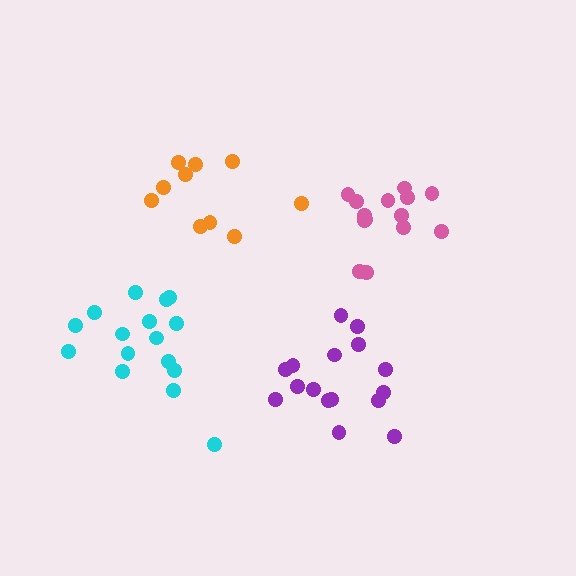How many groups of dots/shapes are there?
There are 4 groups.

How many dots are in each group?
Group 1: 16 dots, Group 2: 16 dots, Group 3: 14 dots, Group 4: 10 dots (56 total).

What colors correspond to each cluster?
The clusters are colored: cyan, purple, pink, orange.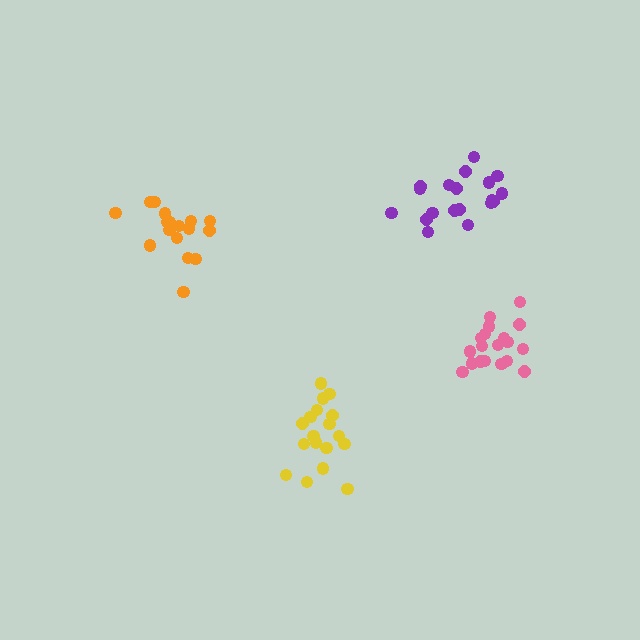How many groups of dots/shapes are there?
There are 4 groups.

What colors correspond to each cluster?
The clusters are colored: pink, yellow, orange, purple.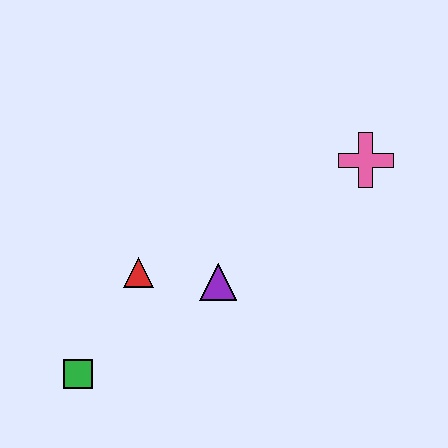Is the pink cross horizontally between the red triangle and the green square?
No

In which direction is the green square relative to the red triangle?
The green square is below the red triangle.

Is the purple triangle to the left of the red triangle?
No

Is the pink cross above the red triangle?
Yes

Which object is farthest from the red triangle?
The pink cross is farthest from the red triangle.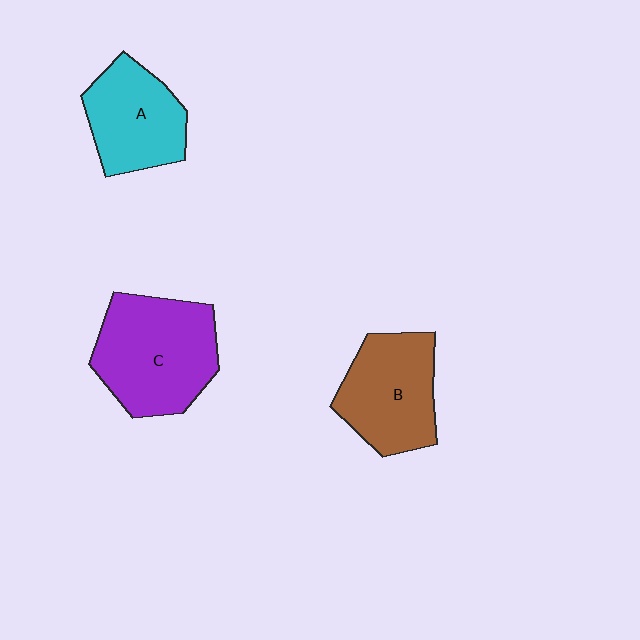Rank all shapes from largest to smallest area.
From largest to smallest: C (purple), B (brown), A (cyan).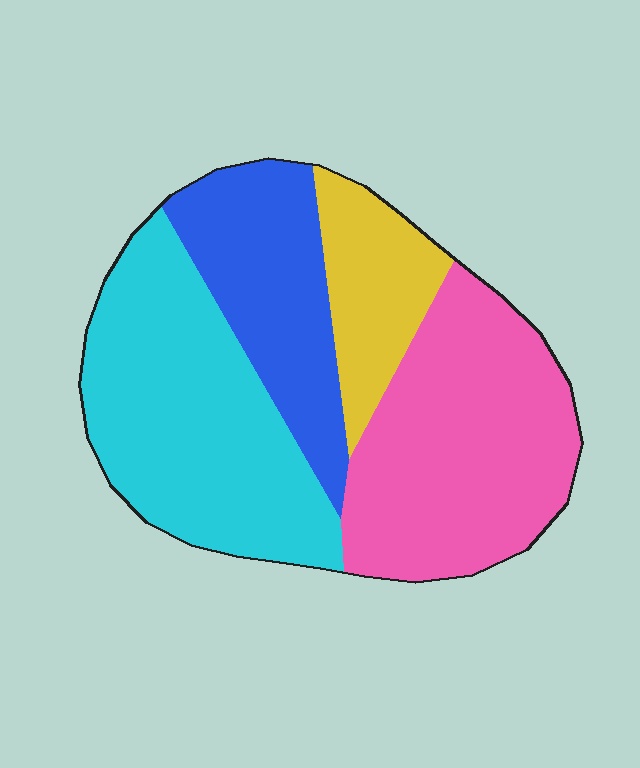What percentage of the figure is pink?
Pink takes up about one third (1/3) of the figure.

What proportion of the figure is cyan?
Cyan covers about 35% of the figure.